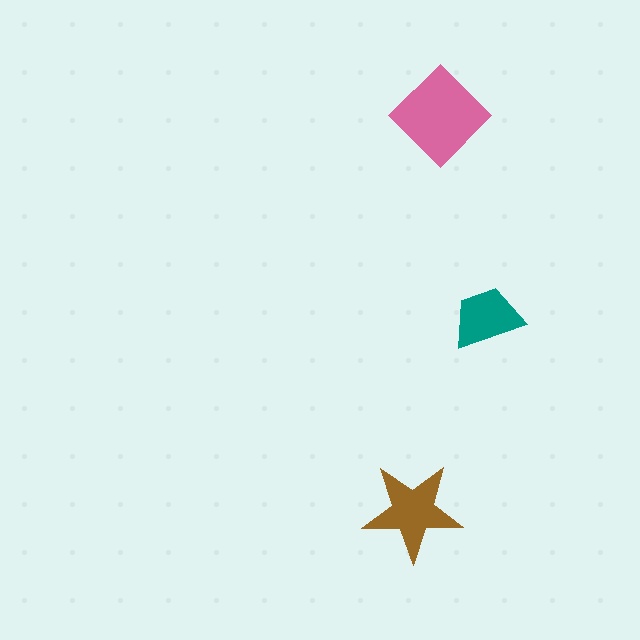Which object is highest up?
The pink diamond is topmost.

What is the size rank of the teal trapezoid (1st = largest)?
3rd.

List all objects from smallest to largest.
The teal trapezoid, the brown star, the pink diamond.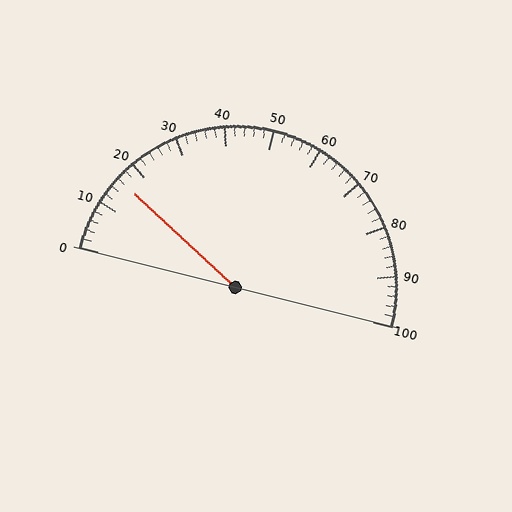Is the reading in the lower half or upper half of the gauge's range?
The reading is in the lower half of the range (0 to 100).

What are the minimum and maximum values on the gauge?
The gauge ranges from 0 to 100.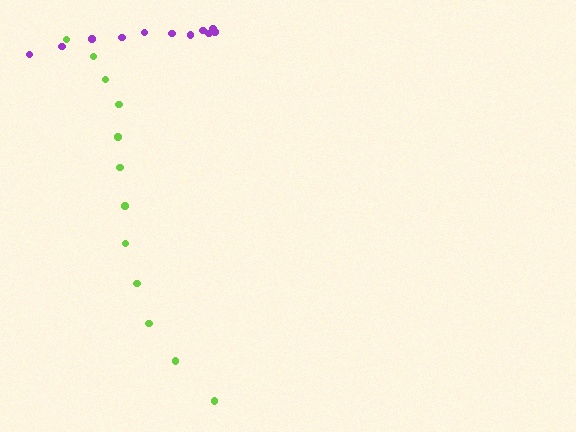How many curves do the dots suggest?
There are 2 distinct paths.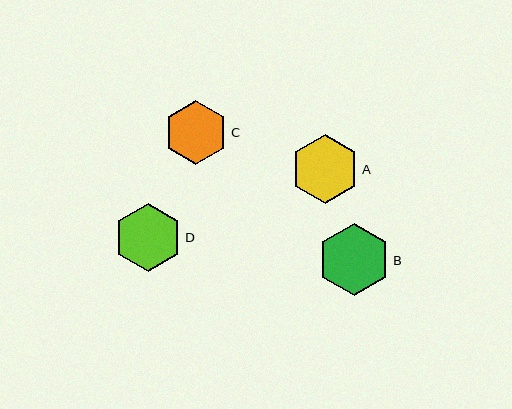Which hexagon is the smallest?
Hexagon C is the smallest with a size of approximately 64 pixels.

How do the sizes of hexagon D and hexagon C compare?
Hexagon D and hexagon C are approximately the same size.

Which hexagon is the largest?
Hexagon B is the largest with a size of approximately 72 pixels.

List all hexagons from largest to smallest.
From largest to smallest: B, A, D, C.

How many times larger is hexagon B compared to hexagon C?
Hexagon B is approximately 1.1 times the size of hexagon C.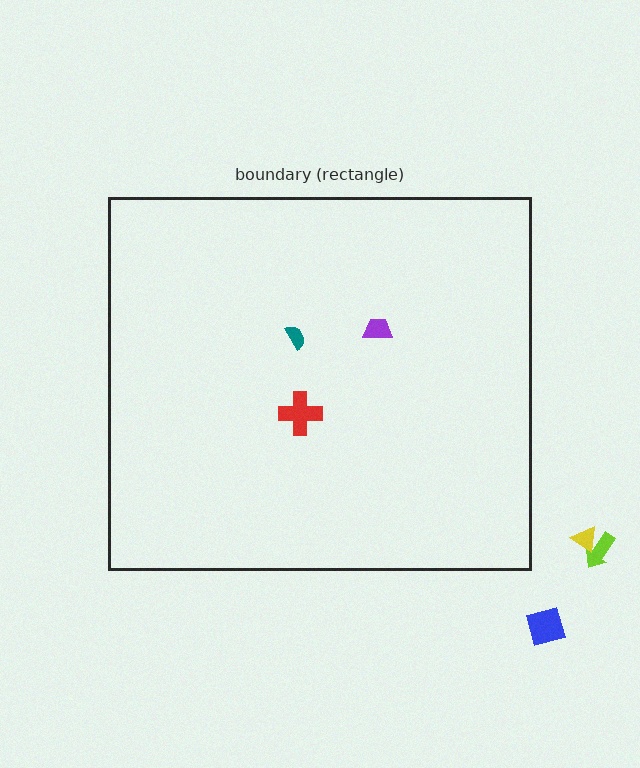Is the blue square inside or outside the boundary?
Outside.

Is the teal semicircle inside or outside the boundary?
Inside.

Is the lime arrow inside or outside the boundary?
Outside.